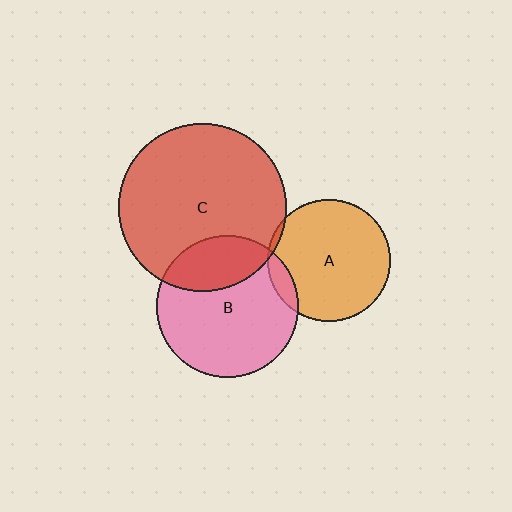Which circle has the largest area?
Circle C (red).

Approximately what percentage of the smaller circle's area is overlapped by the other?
Approximately 10%.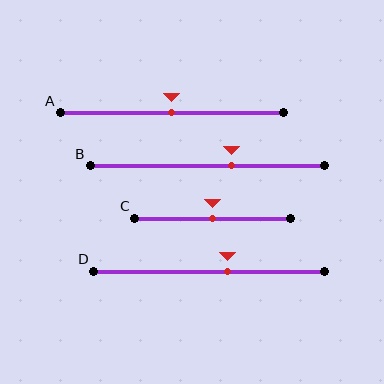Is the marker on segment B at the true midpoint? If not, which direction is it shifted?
No, the marker on segment B is shifted to the right by about 10% of the segment length.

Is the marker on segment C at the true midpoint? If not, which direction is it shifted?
Yes, the marker on segment C is at the true midpoint.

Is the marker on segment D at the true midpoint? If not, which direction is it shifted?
No, the marker on segment D is shifted to the right by about 8% of the segment length.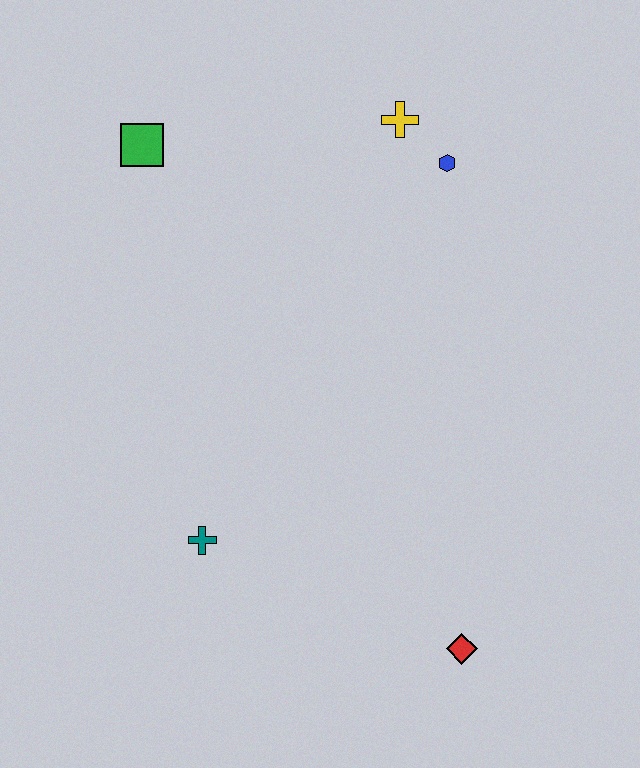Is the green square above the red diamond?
Yes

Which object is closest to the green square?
The yellow cross is closest to the green square.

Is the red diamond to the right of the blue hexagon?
Yes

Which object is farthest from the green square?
The red diamond is farthest from the green square.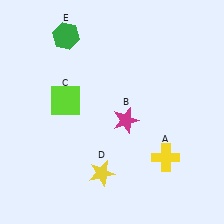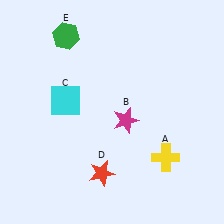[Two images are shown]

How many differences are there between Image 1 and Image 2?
There are 2 differences between the two images.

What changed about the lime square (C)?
In Image 1, C is lime. In Image 2, it changed to cyan.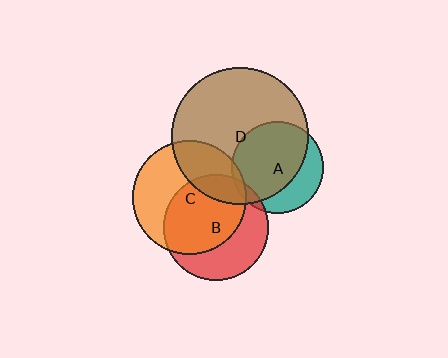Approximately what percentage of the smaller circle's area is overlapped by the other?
Approximately 5%.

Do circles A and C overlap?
Yes.